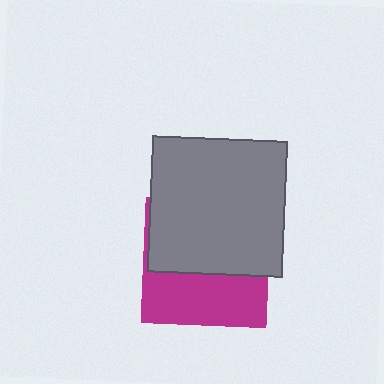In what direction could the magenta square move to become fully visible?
The magenta square could move down. That would shift it out from behind the gray square entirely.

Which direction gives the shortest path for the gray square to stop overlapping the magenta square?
Moving up gives the shortest separation.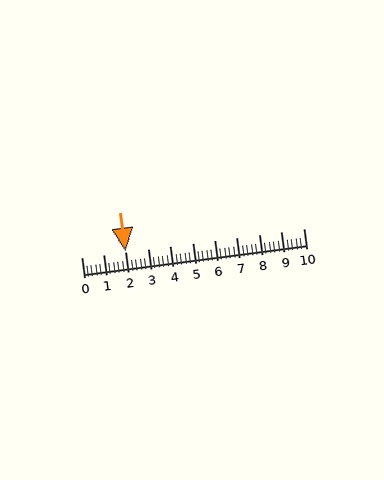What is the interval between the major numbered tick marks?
The major tick marks are spaced 1 units apart.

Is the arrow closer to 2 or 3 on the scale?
The arrow is closer to 2.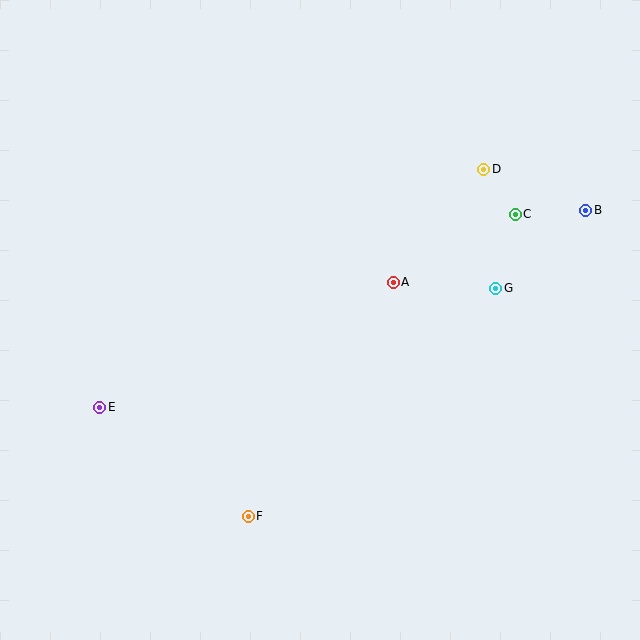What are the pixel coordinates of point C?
Point C is at (515, 214).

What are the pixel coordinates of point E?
Point E is at (100, 407).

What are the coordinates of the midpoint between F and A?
The midpoint between F and A is at (321, 399).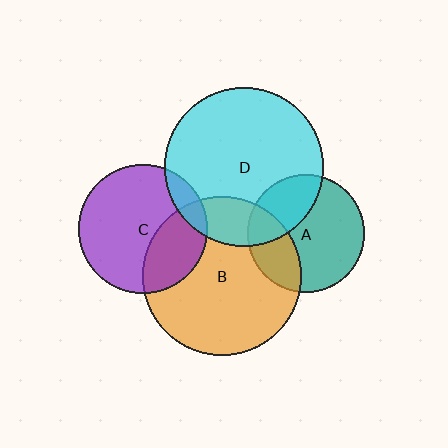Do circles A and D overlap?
Yes.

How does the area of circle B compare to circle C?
Approximately 1.5 times.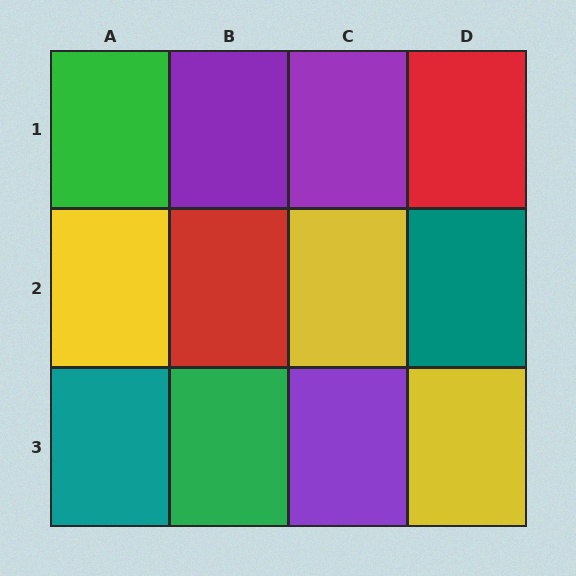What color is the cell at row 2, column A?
Yellow.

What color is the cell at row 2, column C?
Yellow.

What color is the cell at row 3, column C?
Purple.